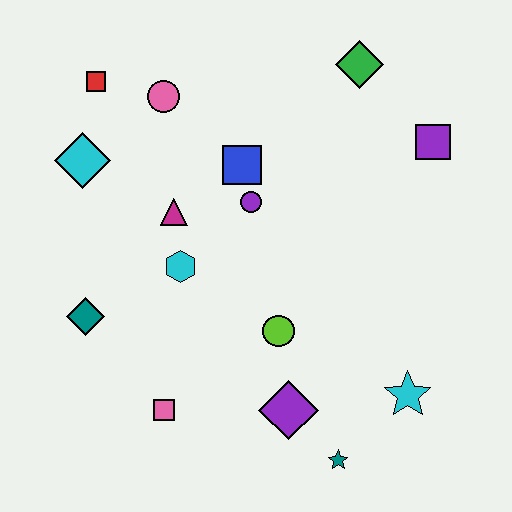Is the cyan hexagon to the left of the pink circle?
No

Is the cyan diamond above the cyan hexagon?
Yes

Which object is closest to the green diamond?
The purple square is closest to the green diamond.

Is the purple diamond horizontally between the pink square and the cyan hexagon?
No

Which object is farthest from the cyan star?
The red square is farthest from the cyan star.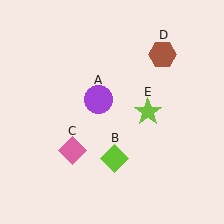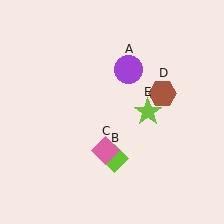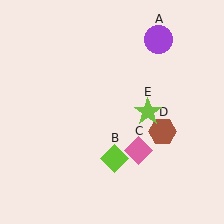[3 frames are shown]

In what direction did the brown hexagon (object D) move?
The brown hexagon (object D) moved down.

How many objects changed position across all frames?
3 objects changed position: purple circle (object A), pink diamond (object C), brown hexagon (object D).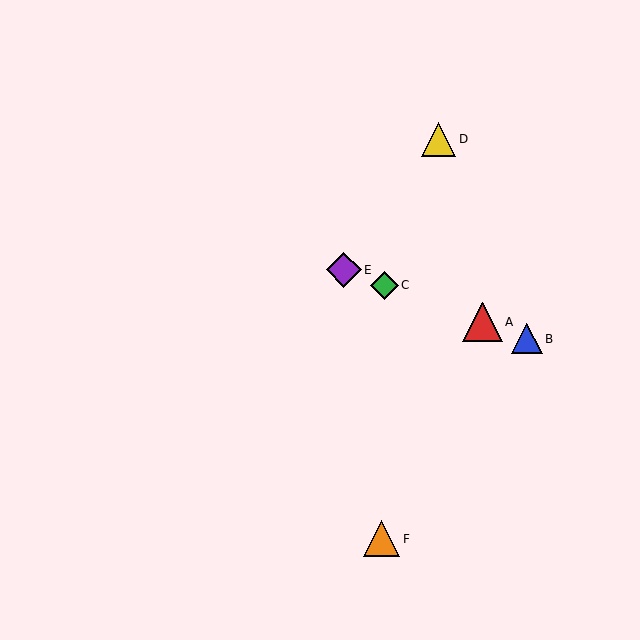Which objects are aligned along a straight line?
Objects A, B, C, E are aligned along a straight line.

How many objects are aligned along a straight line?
4 objects (A, B, C, E) are aligned along a straight line.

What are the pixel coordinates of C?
Object C is at (385, 285).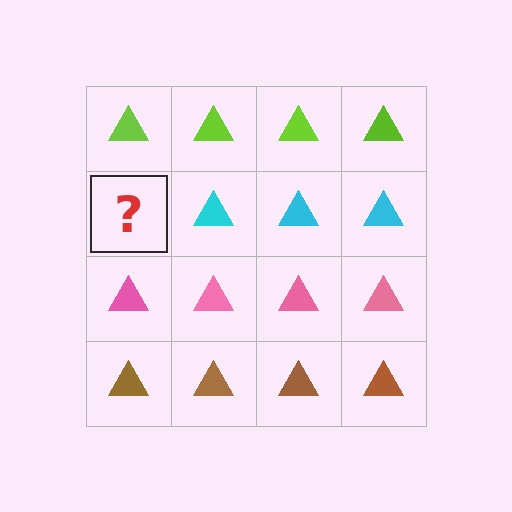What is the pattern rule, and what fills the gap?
The rule is that each row has a consistent color. The gap should be filled with a cyan triangle.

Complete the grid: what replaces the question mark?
The question mark should be replaced with a cyan triangle.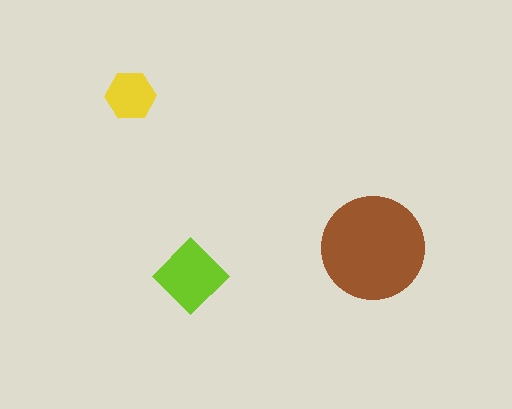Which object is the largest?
The brown circle.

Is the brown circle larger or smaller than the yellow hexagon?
Larger.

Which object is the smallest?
The yellow hexagon.